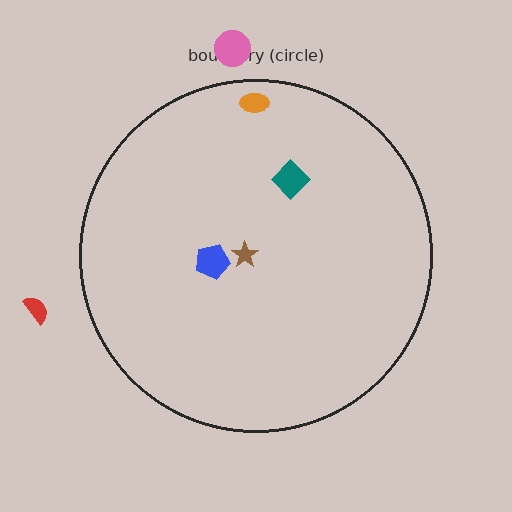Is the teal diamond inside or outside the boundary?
Inside.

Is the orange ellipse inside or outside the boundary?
Inside.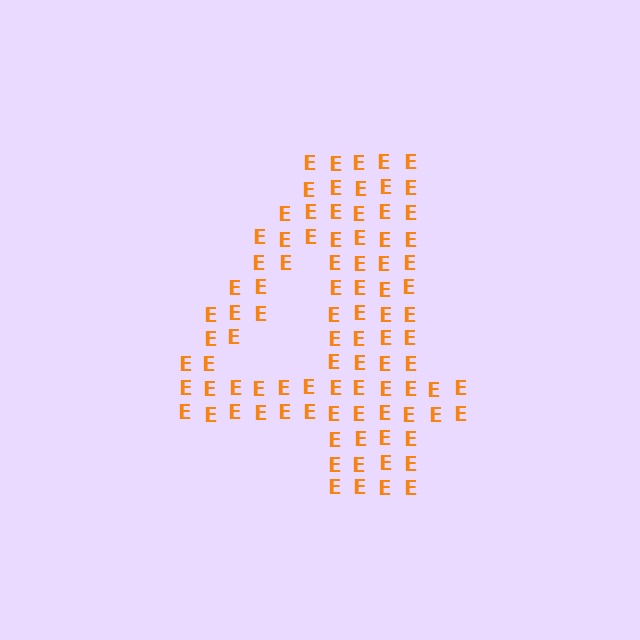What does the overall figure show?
The overall figure shows the digit 4.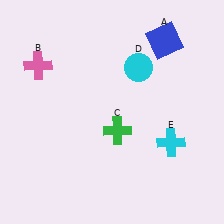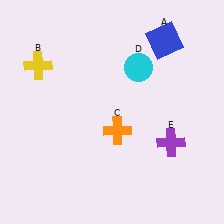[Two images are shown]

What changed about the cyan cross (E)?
In Image 1, E is cyan. In Image 2, it changed to purple.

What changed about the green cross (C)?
In Image 1, C is green. In Image 2, it changed to orange.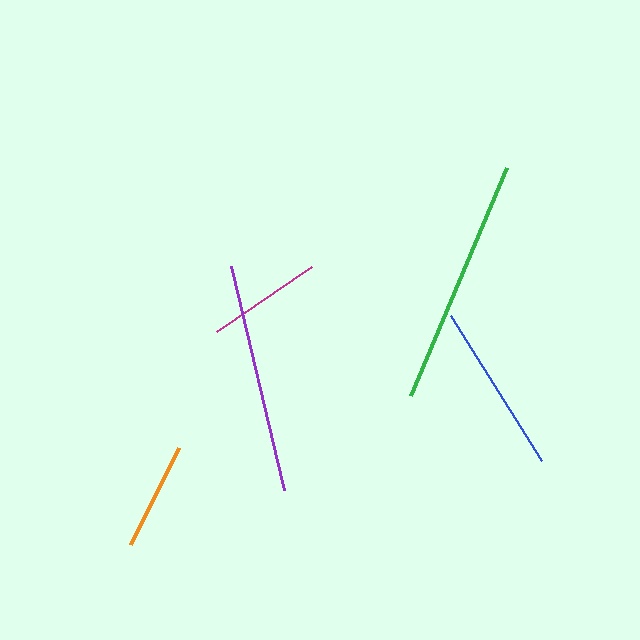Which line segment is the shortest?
The orange line is the shortest at approximately 109 pixels.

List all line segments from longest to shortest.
From longest to shortest: green, purple, blue, magenta, orange.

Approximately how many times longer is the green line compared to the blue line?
The green line is approximately 1.4 times the length of the blue line.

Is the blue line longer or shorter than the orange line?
The blue line is longer than the orange line.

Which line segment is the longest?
The green line is the longest at approximately 247 pixels.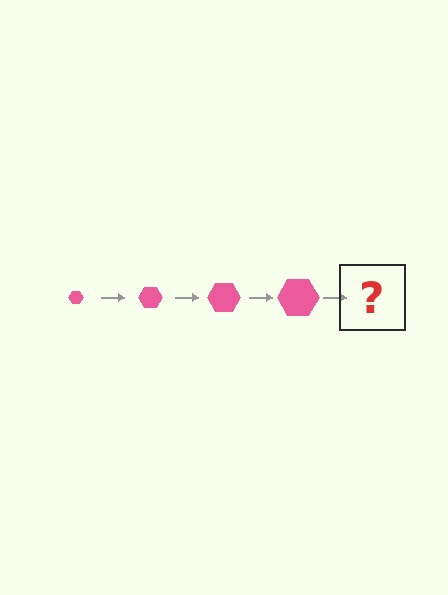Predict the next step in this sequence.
The next step is a pink hexagon, larger than the previous one.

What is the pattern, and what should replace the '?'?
The pattern is that the hexagon gets progressively larger each step. The '?' should be a pink hexagon, larger than the previous one.